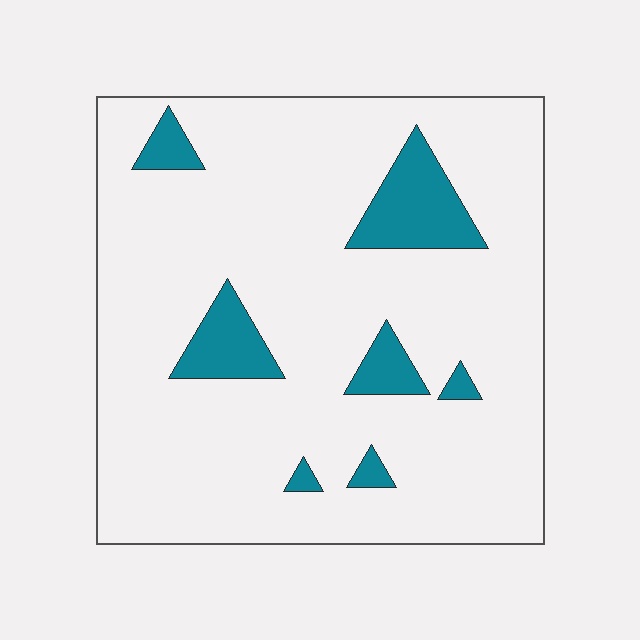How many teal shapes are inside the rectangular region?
7.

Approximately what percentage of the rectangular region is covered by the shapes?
Approximately 10%.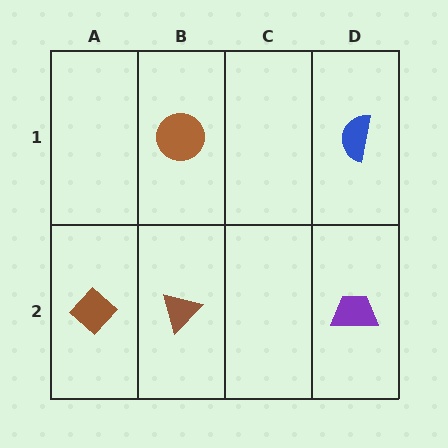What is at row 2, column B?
A brown triangle.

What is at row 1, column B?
A brown circle.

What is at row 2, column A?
A brown diamond.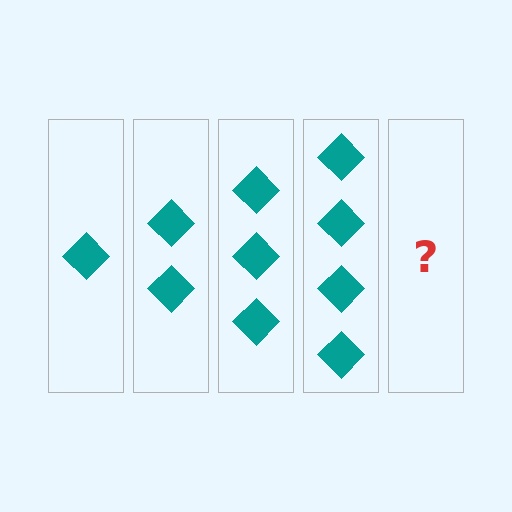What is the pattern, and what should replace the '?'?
The pattern is that each step adds one more diamond. The '?' should be 5 diamonds.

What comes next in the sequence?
The next element should be 5 diamonds.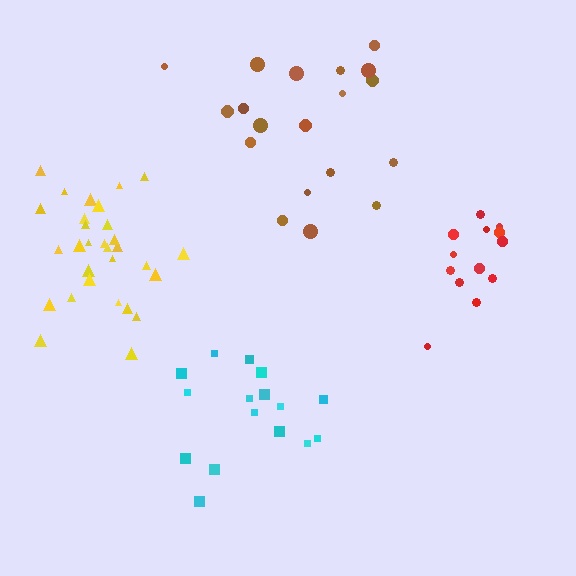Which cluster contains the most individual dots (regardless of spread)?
Yellow (30).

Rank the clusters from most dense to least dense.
yellow, red, cyan, brown.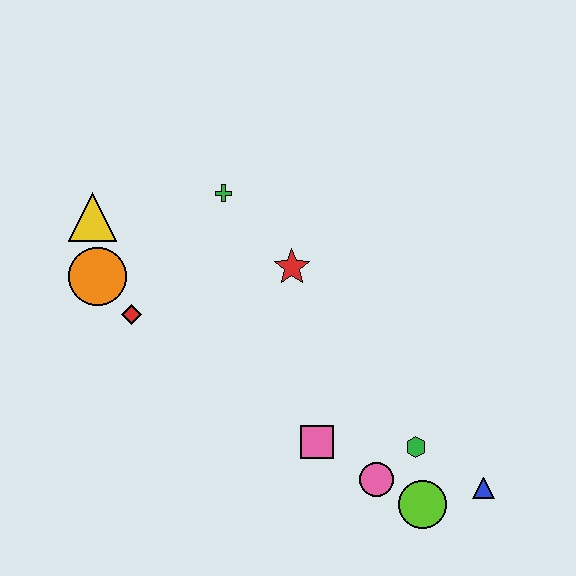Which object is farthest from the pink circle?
The yellow triangle is farthest from the pink circle.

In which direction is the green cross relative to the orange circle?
The green cross is to the right of the orange circle.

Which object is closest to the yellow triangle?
The orange circle is closest to the yellow triangle.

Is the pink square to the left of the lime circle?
Yes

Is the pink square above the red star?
No